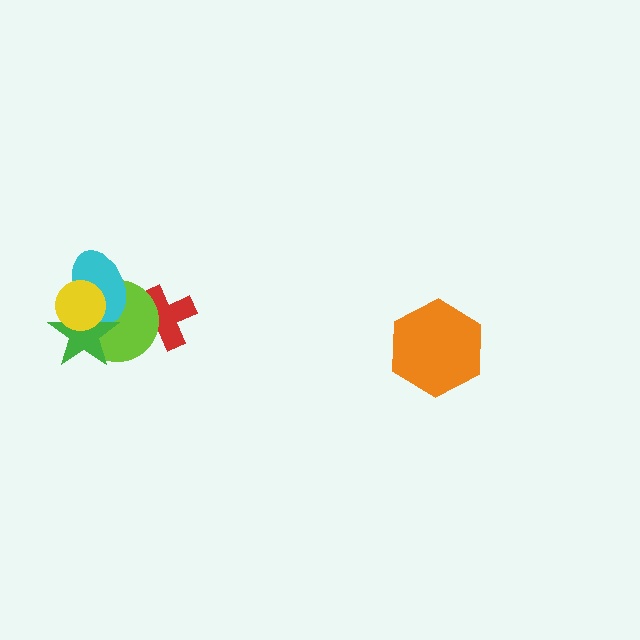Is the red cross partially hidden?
Yes, it is partially covered by another shape.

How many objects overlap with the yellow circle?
3 objects overlap with the yellow circle.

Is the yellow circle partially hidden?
No, no other shape covers it.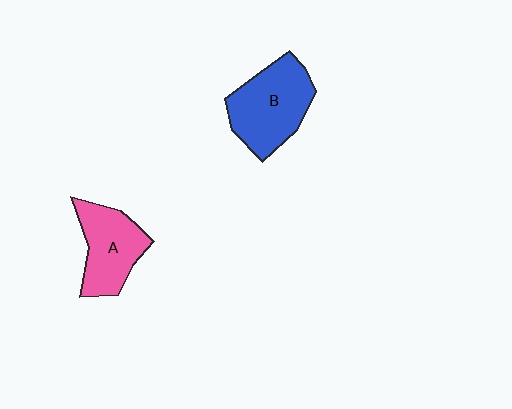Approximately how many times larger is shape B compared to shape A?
Approximately 1.2 times.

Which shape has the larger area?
Shape B (blue).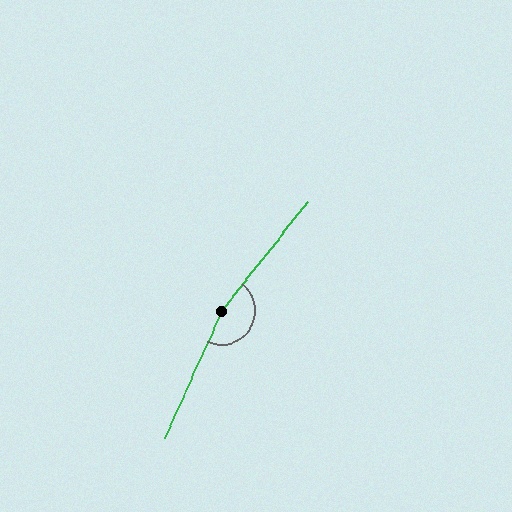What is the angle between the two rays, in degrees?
Approximately 166 degrees.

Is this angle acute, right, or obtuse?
It is obtuse.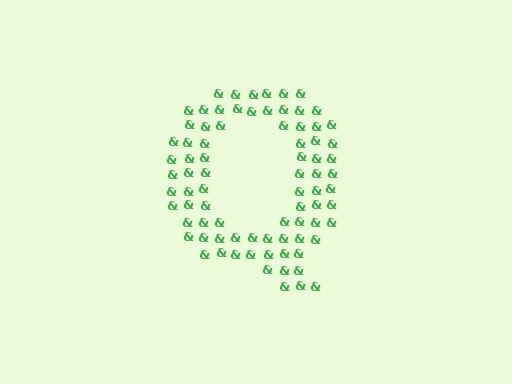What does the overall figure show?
The overall figure shows the letter Q.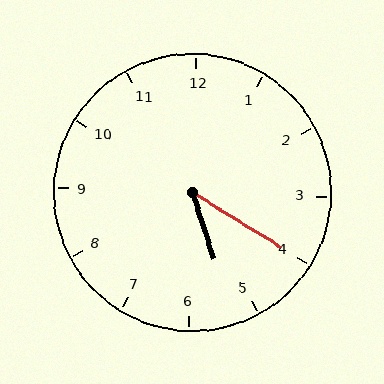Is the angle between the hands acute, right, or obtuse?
It is acute.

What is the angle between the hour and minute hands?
Approximately 40 degrees.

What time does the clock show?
5:20.